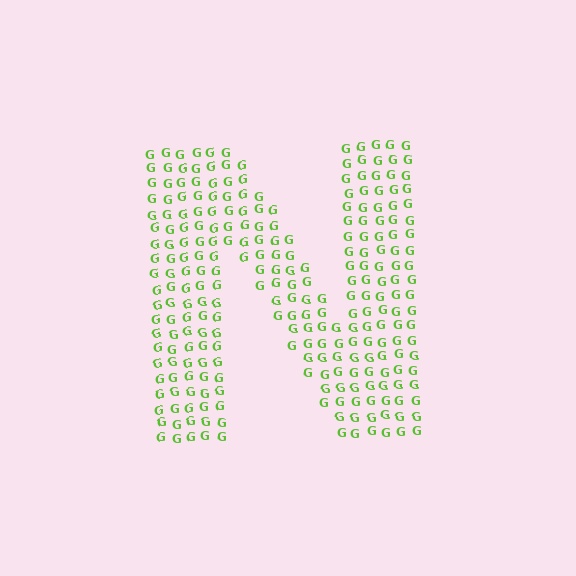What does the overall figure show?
The overall figure shows the letter N.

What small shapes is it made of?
It is made of small letter G's.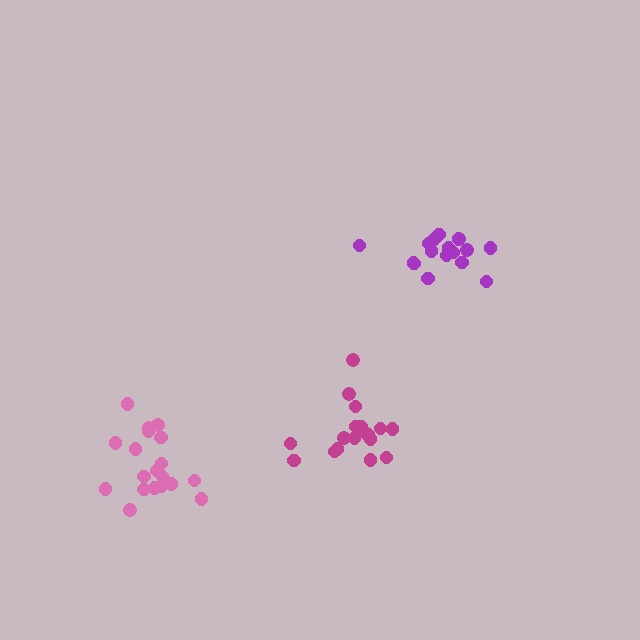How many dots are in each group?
Group 1: 18 dots, Group 2: 17 dots, Group 3: 19 dots (54 total).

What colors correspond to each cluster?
The clusters are colored: magenta, purple, pink.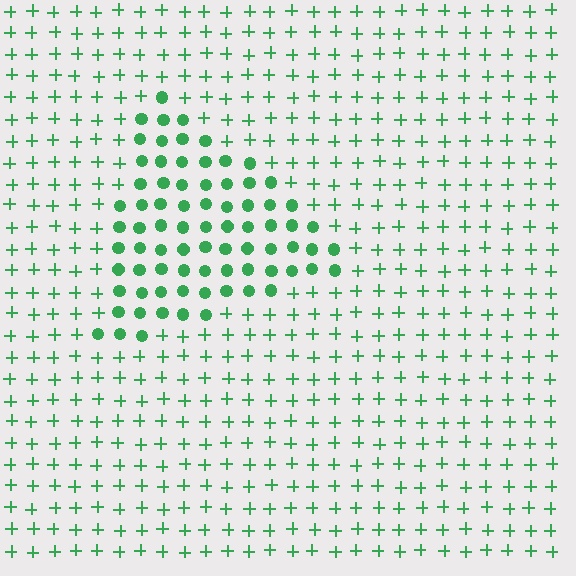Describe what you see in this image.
The image is filled with small green elements arranged in a uniform grid. A triangle-shaped region contains circles, while the surrounding area contains plus signs. The boundary is defined purely by the change in element shape.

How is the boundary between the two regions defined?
The boundary is defined by a change in element shape: circles inside vs. plus signs outside. All elements share the same color and spacing.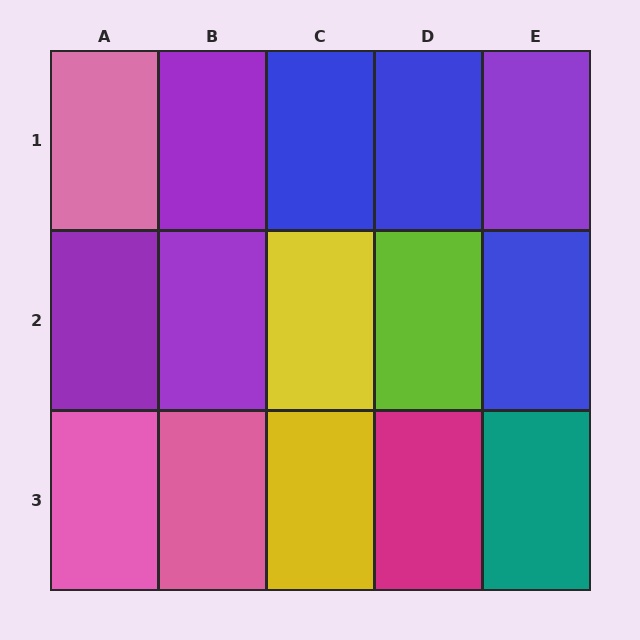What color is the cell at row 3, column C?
Yellow.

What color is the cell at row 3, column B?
Pink.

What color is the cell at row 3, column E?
Teal.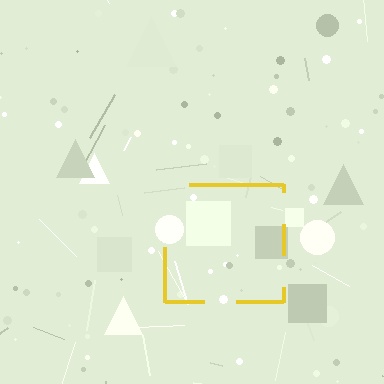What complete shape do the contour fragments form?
The contour fragments form a square.